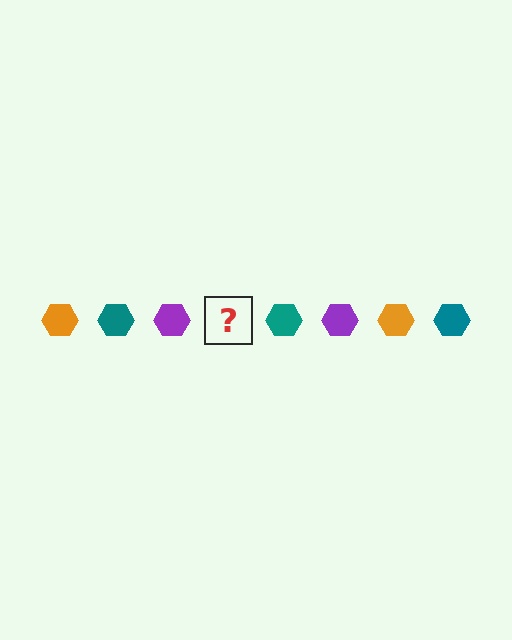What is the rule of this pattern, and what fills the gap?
The rule is that the pattern cycles through orange, teal, purple hexagons. The gap should be filled with an orange hexagon.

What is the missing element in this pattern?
The missing element is an orange hexagon.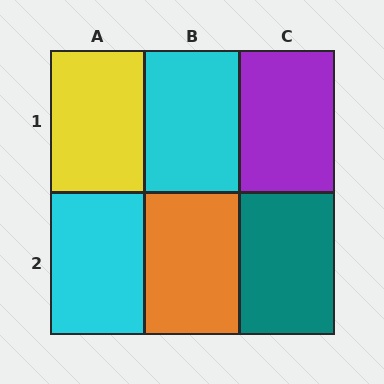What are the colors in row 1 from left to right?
Yellow, cyan, purple.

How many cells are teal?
1 cell is teal.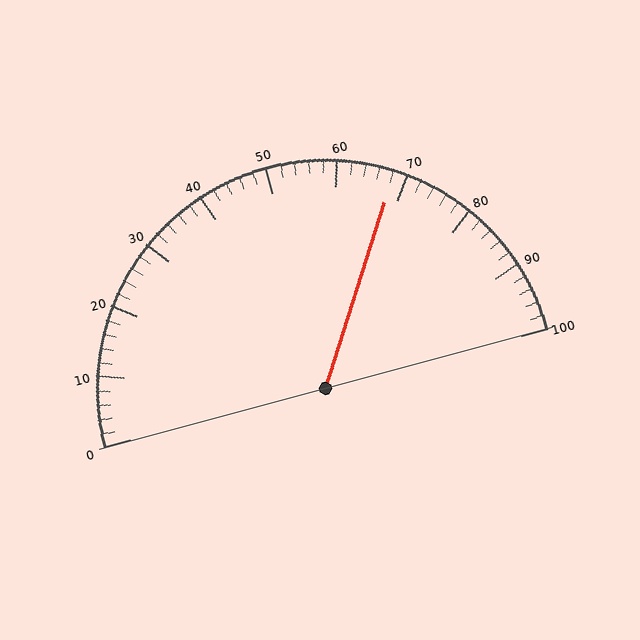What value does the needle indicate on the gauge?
The needle indicates approximately 68.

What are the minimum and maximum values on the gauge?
The gauge ranges from 0 to 100.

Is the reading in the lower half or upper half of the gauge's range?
The reading is in the upper half of the range (0 to 100).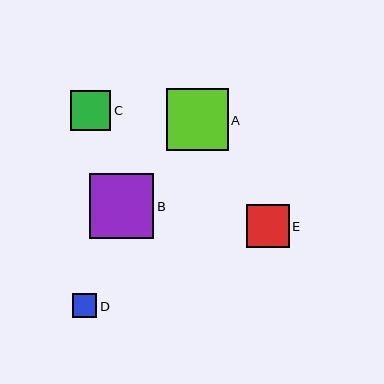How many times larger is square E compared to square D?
Square E is approximately 1.7 times the size of square D.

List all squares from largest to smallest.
From largest to smallest: B, A, E, C, D.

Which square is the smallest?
Square D is the smallest with a size of approximately 25 pixels.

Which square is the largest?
Square B is the largest with a size of approximately 64 pixels.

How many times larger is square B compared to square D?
Square B is approximately 2.6 times the size of square D.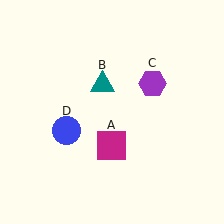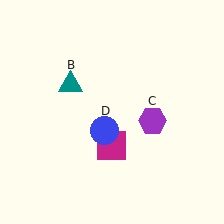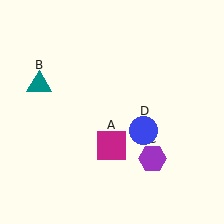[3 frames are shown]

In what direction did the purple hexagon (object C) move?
The purple hexagon (object C) moved down.